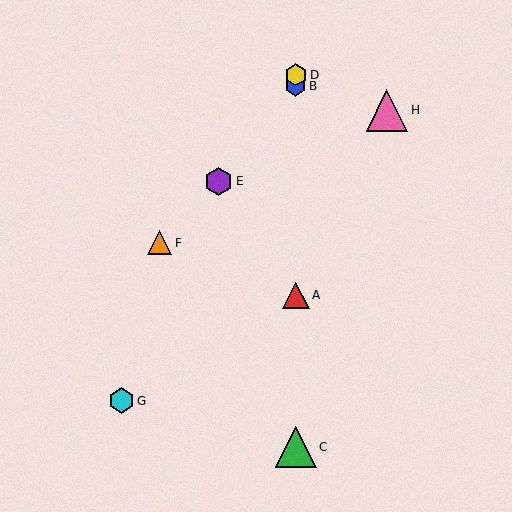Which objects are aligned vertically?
Objects A, B, C, D are aligned vertically.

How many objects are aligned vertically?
4 objects (A, B, C, D) are aligned vertically.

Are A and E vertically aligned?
No, A is at x≈296 and E is at x≈219.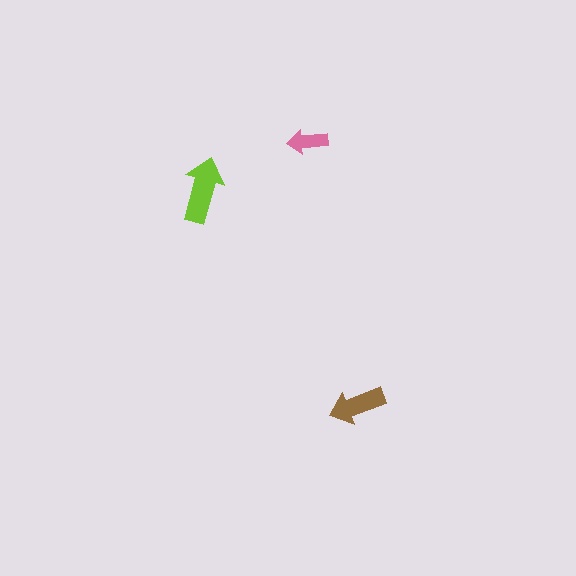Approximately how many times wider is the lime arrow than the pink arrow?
About 1.5 times wider.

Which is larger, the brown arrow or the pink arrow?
The brown one.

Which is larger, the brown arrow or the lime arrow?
The lime one.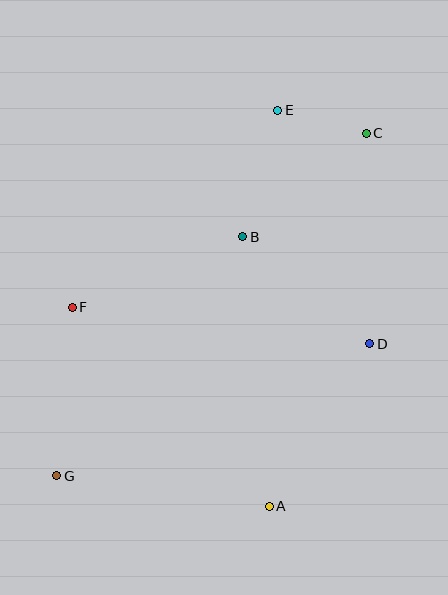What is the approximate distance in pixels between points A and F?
The distance between A and F is approximately 280 pixels.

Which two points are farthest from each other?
Points C and G are farthest from each other.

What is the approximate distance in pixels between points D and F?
The distance between D and F is approximately 300 pixels.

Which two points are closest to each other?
Points C and E are closest to each other.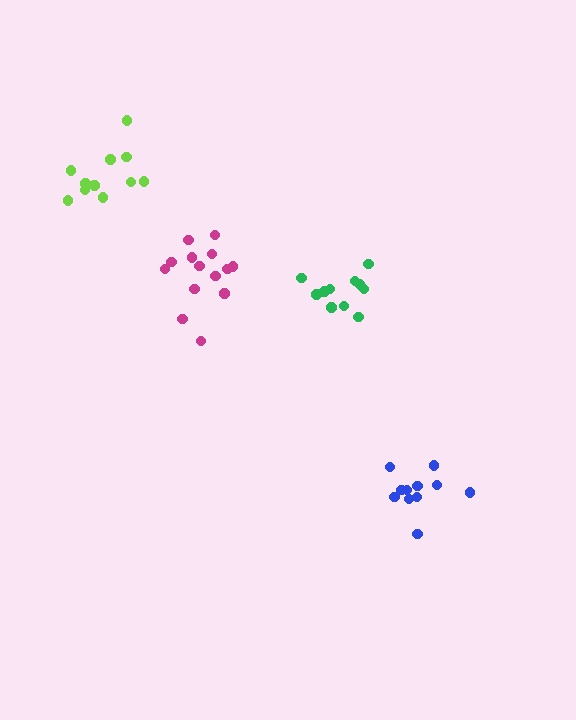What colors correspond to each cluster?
The clusters are colored: blue, green, lime, magenta.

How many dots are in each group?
Group 1: 11 dots, Group 2: 12 dots, Group 3: 11 dots, Group 4: 14 dots (48 total).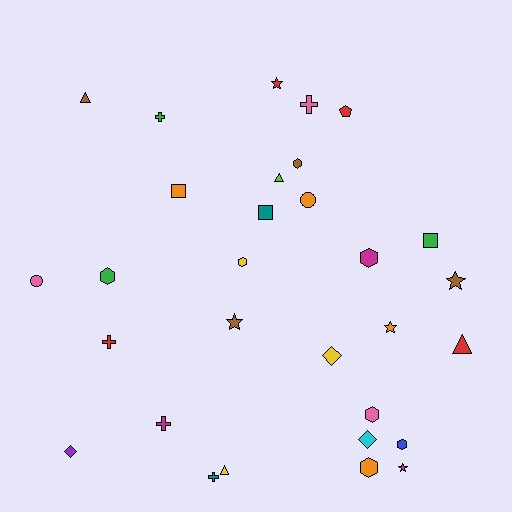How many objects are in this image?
There are 30 objects.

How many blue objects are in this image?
There is 1 blue object.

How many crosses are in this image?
There are 5 crosses.